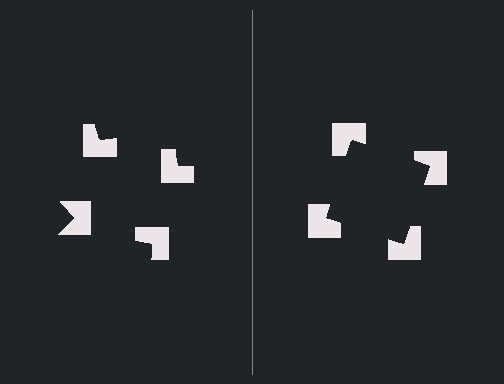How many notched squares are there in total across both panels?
8 — 4 on each side.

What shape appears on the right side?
An illusory square.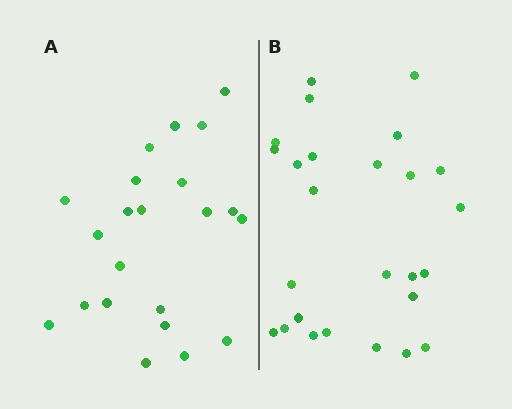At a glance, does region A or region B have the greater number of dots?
Region B (the right region) has more dots.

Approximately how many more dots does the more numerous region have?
Region B has about 4 more dots than region A.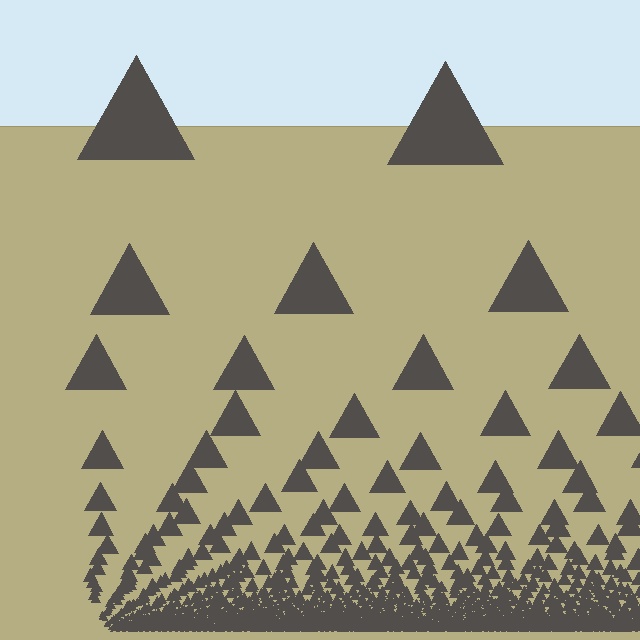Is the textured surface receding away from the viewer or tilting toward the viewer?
The surface appears to tilt toward the viewer. Texture elements get larger and sparser toward the top.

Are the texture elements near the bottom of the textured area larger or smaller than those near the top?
Smaller. The gradient is inverted — elements near the bottom are smaller and denser.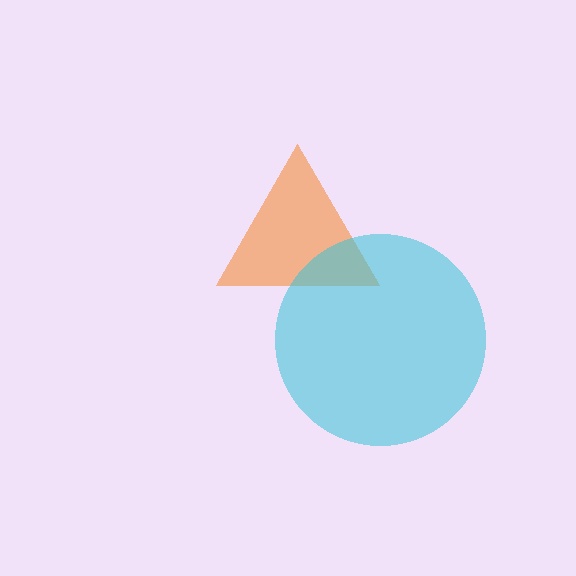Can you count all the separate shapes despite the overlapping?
Yes, there are 2 separate shapes.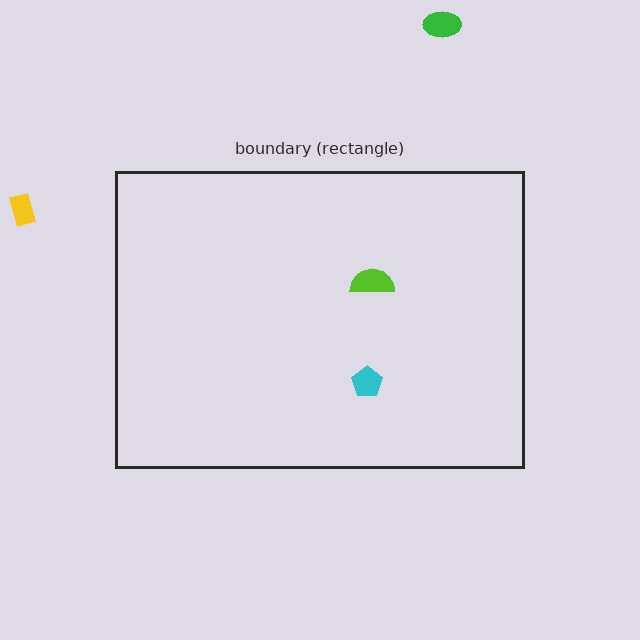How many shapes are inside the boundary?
2 inside, 2 outside.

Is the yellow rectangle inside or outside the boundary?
Outside.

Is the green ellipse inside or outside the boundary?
Outside.